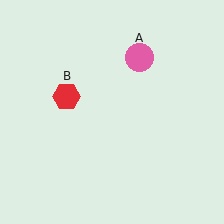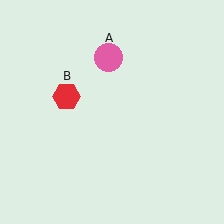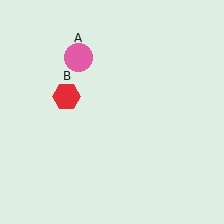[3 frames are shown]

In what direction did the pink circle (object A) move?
The pink circle (object A) moved left.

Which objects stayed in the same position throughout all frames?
Red hexagon (object B) remained stationary.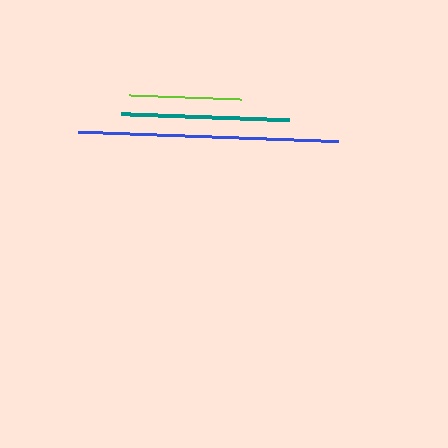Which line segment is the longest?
The blue line is the longest at approximately 260 pixels.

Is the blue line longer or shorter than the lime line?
The blue line is longer than the lime line.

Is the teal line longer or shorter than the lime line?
The teal line is longer than the lime line.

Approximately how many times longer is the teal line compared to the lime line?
The teal line is approximately 1.5 times the length of the lime line.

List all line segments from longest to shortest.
From longest to shortest: blue, teal, lime.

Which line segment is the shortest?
The lime line is the shortest at approximately 113 pixels.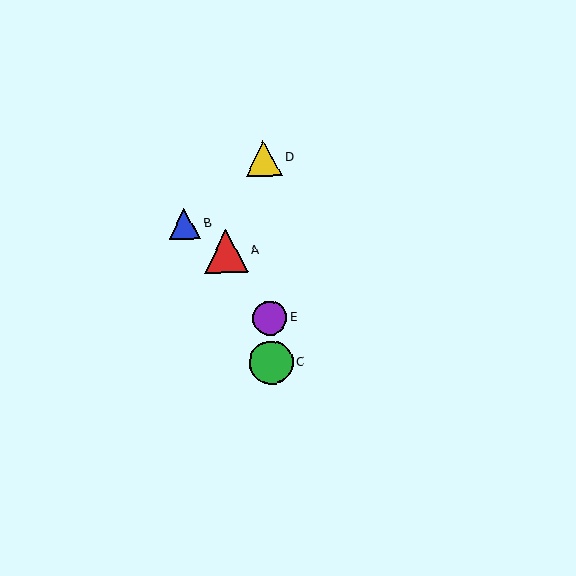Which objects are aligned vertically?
Objects C, D, E are aligned vertically.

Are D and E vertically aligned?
Yes, both are at x≈264.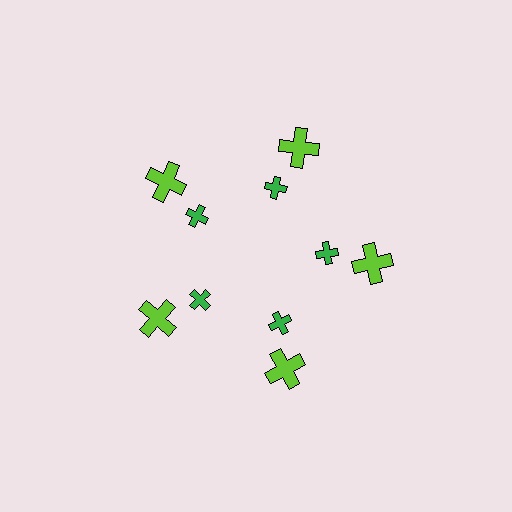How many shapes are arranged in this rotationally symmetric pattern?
There are 10 shapes, arranged in 5 groups of 2.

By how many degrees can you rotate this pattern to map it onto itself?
The pattern maps onto itself every 72 degrees of rotation.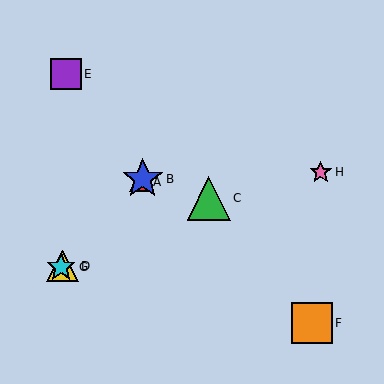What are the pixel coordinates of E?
Object E is at (66, 74).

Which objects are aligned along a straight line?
Objects A, B, D, G are aligned along a straight line.